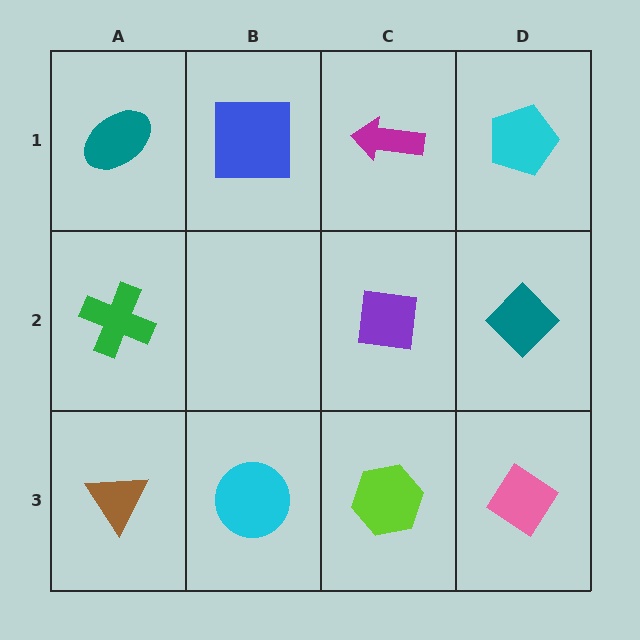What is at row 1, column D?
A cyan pentagon.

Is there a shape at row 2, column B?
No, that cell is empty.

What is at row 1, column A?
A teal ellipse.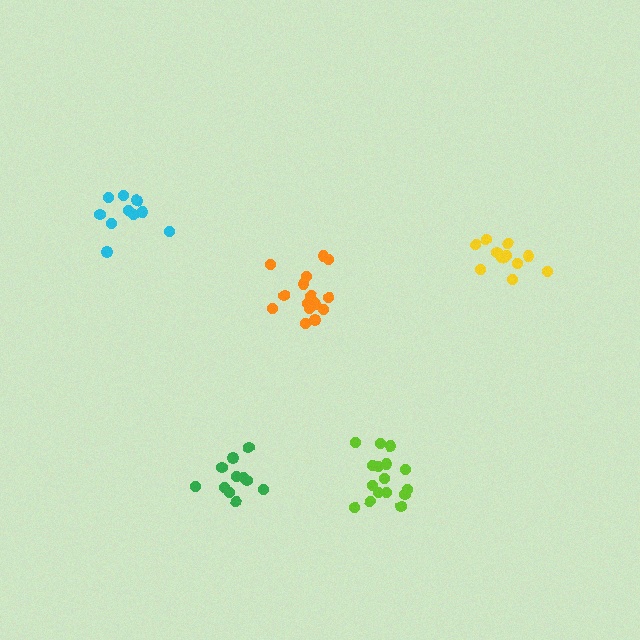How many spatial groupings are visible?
There are 5 spatial groupings.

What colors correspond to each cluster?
The clusters are colored: lime, yellow, cyan, green, orange.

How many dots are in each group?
Group 1: 16 dots, Group 2: 12 dots, Group 3: 10 dots, Group 4: 11 dots, Group 5: 16 dots (65 total).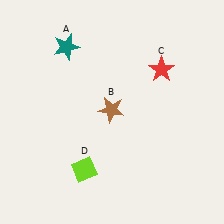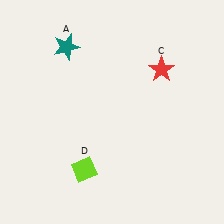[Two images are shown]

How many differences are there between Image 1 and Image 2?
There is 1 difference between the two images.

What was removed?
The brown star (B) was removed in Image 2.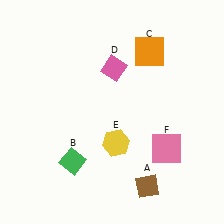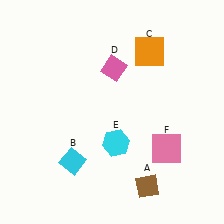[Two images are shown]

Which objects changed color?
B changed from green to cyan. E changed from yellow to cyan.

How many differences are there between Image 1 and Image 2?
There are 2 differences between the two images.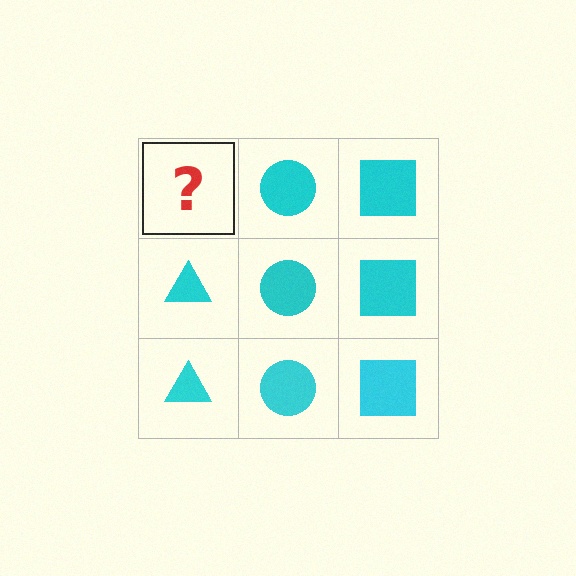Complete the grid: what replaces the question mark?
The question mark should be replaced with a cyan triangle.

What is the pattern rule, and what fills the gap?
The rule is that each column has a consistent shape. The gap should be filled with a cyan triangle.